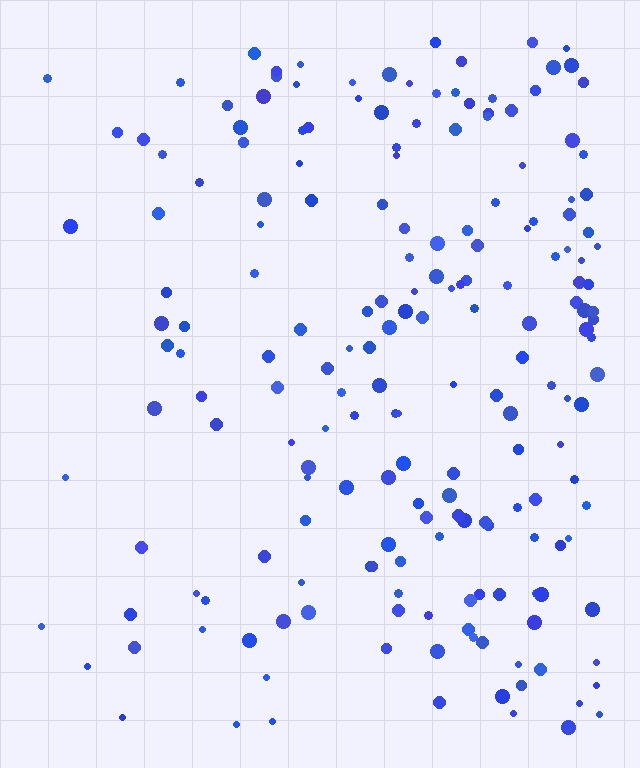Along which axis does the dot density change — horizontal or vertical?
Horizontal.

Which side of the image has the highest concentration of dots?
The right.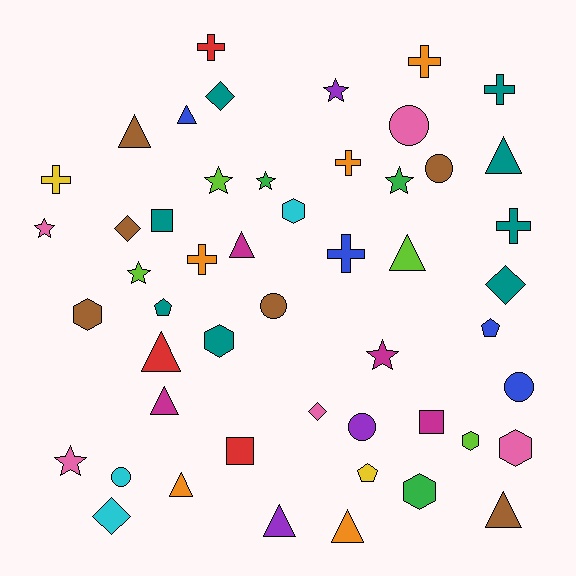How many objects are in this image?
There are 50 objects.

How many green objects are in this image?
There are 3 green objects.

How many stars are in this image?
There are 8 stars.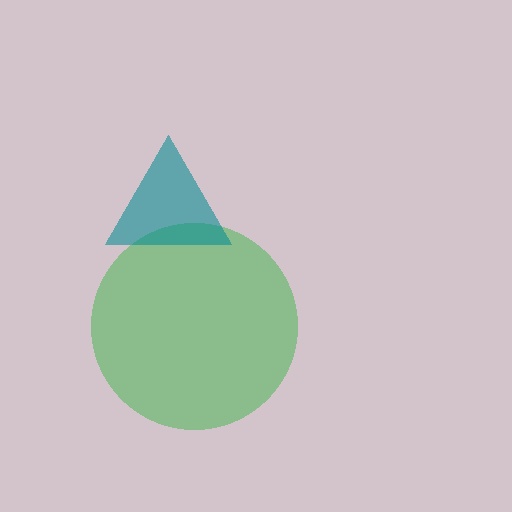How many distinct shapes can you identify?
There are 2 distinct shapes: a green circle, a teal triangle.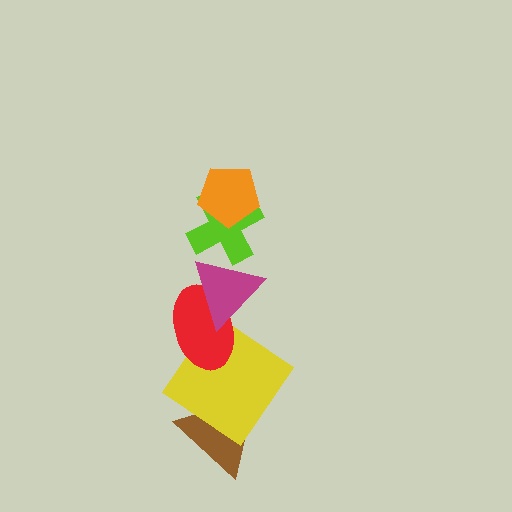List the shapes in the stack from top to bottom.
From top to bottom: the orange pentagon, the lime cross, the magenta triangle, the red ellipse, the yellow diamond, the brown triangle.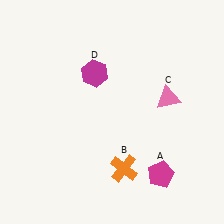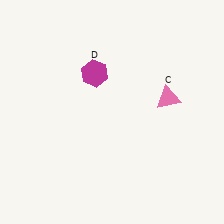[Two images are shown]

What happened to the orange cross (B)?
The orange cross (B) was removed in Image 2. It was in the bottom-right area of Image 1.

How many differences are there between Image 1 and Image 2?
There are 2 differences between the two images.